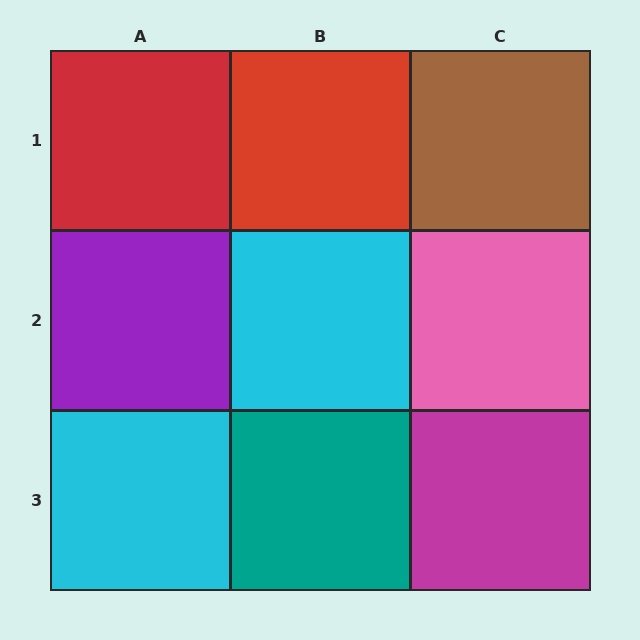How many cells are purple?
1 cell is purple.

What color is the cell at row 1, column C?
Brown.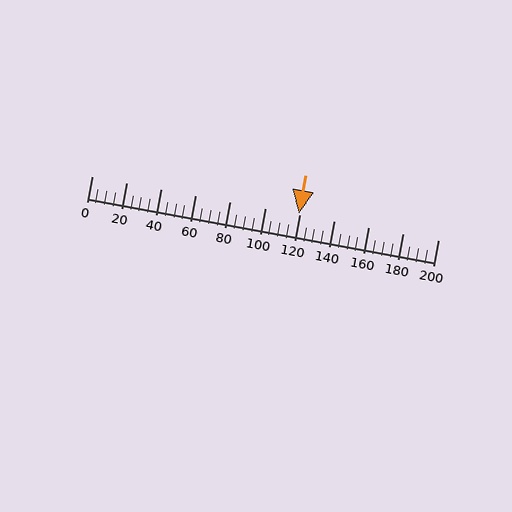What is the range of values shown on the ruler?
The ruler shows values from 0 to 200.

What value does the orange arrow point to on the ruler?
The orange arrow points to approximately 120.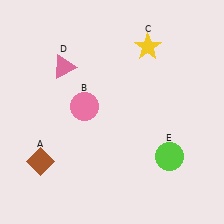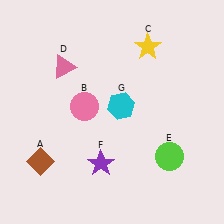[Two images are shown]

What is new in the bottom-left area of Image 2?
A purple star (F) was added in the bottom-left area of Image 2.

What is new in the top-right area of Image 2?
A cyan hexagon (G) was added in the top-right area of Image 2.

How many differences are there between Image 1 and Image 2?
There are 2 differences between the two images.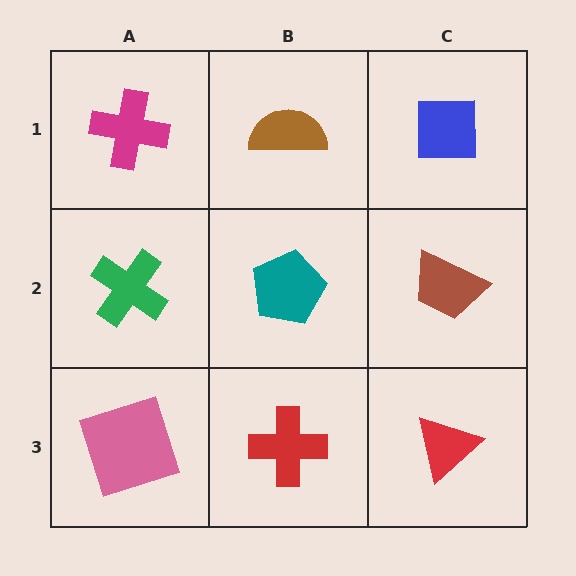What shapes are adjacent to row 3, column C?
A brown trapezoid (row 2, column C), a red cross (row 3, column B).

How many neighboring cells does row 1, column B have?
3.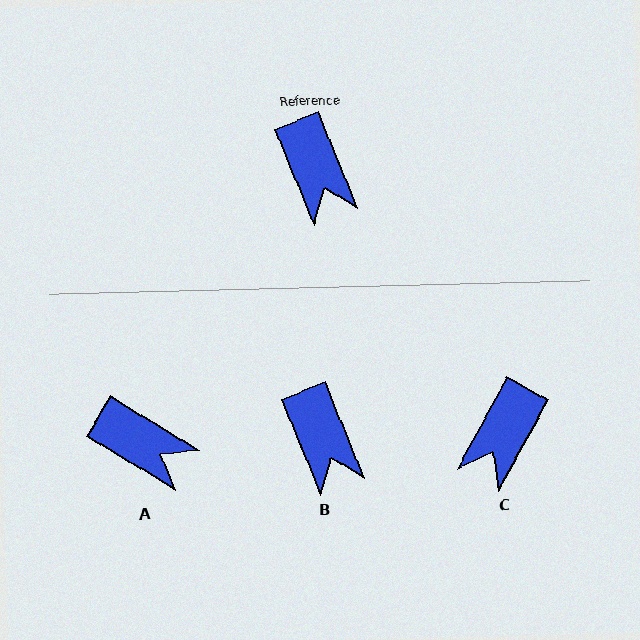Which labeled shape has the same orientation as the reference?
B.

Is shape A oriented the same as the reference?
No, it is off by about 36 degrees.